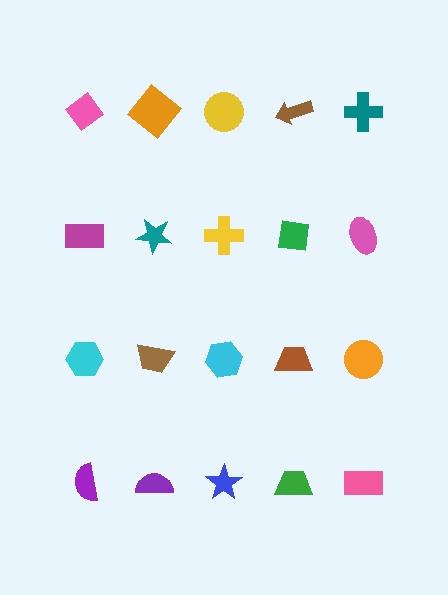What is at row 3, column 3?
A cyan hexagon.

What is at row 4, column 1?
A purple semicircle.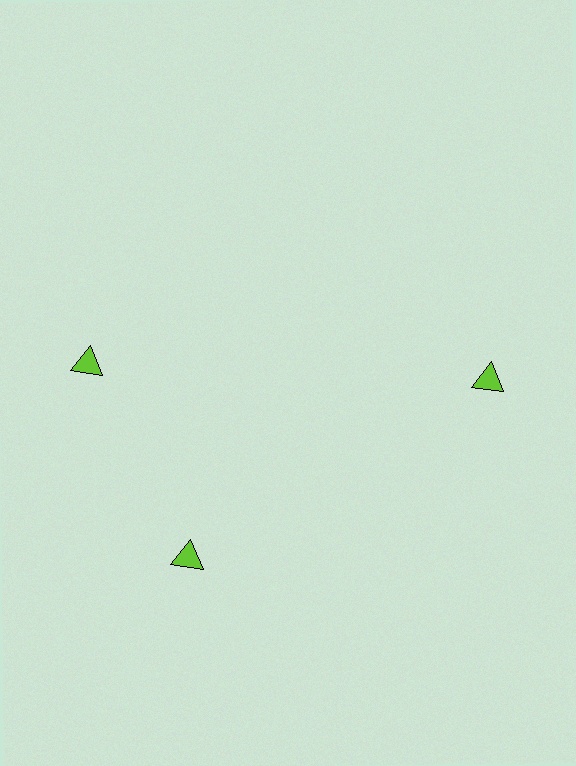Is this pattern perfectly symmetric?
No. The 3 lime triangles are arranged in a ring, but one element near the 11 o'clock position is rotated out of alignment along the ring, breaking the 3-fold rotational symmetry.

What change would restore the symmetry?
The symmetry would be restored by rotating it back into even spacing with its neighbors so that all 3 triangles sit at equal angles and equal distance from the center.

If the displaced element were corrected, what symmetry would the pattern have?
It would have 3-fold rotational symmetry — the pattern would map onto itself every 120 degrees.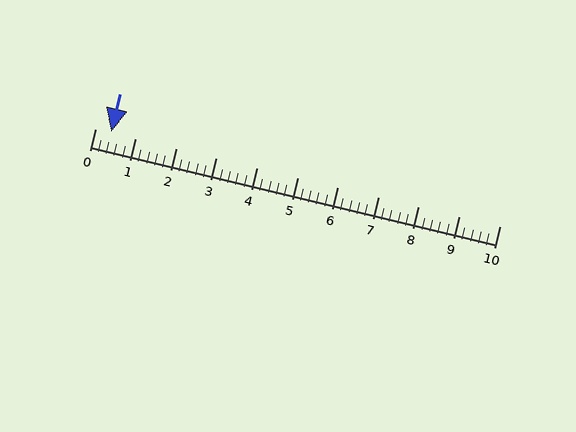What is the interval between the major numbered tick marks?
The major tick marks are spaced 1 units apart.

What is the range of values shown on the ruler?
The ruler shows values from 0 to 10.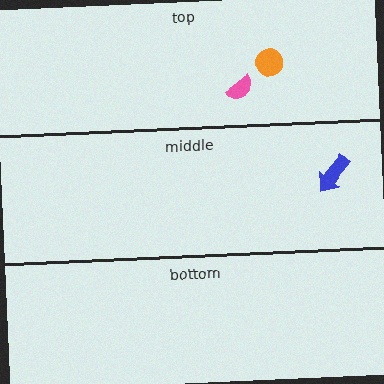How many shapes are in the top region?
2.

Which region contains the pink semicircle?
The top region.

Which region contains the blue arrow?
The middle region.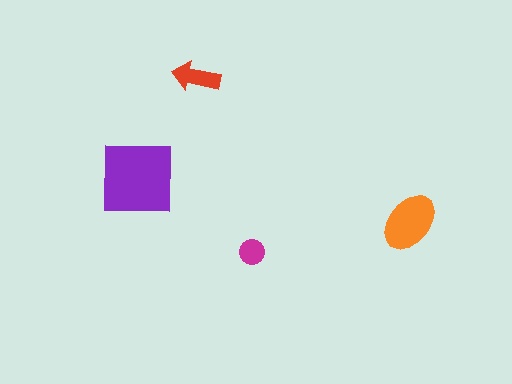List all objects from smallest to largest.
The magenta circle, the red arrow, the orange ellipse, the purple square.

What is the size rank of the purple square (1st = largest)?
1st.